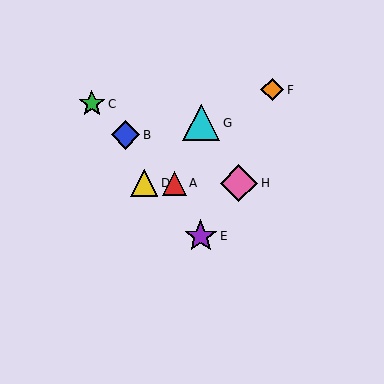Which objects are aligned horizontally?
Objects A, D, H are aligned horizontally.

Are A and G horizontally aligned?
No, A is at y≈183 and G is at y≈123.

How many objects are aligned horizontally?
3 objects (A, D, H) are aligned horizontally.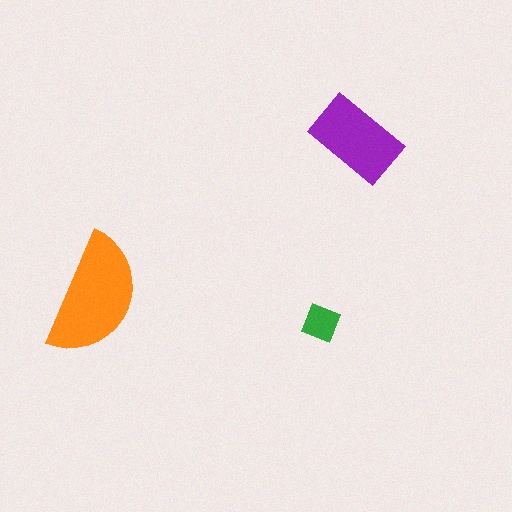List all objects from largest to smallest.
The orange semicircle, the purple rectangle, the green diamond.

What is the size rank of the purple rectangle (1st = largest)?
2nd.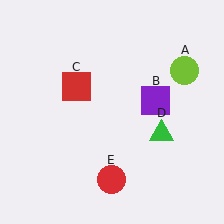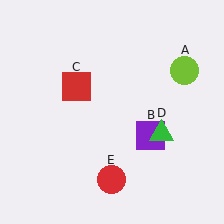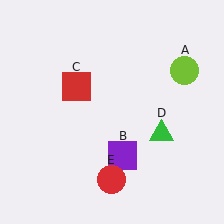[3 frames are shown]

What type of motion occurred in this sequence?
The purple square (object B) rotated clockwise around the center of the scene.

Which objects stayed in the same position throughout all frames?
Lime circle (object A) and red square (object C) and green triangle (object D) and red circle (object E) remained stationary.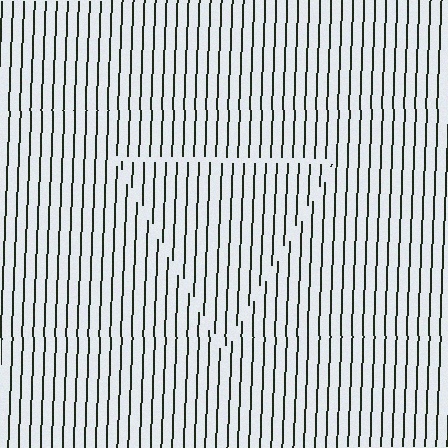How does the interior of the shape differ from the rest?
The interior of the shape contains the same grating, shifted by half a period — the contour is defined by the phase discontinuity where line-ends from the inner and outer gratings abut.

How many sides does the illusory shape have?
3 sides — the line-ends trace a triangle.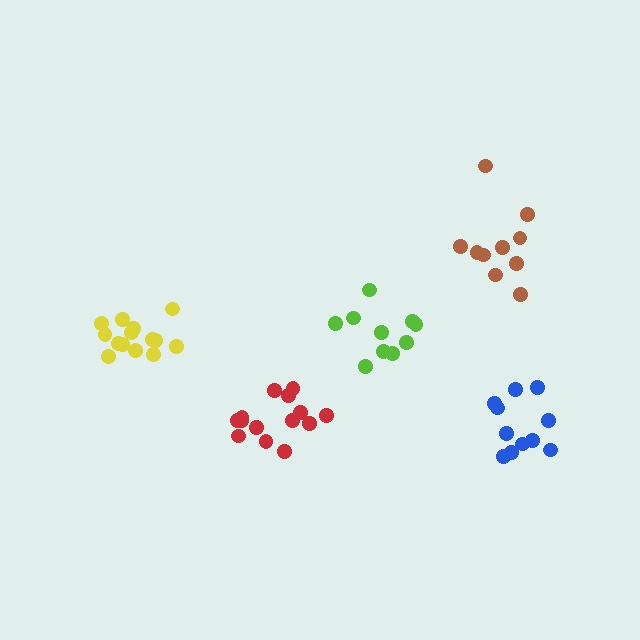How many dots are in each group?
Group 1: 10 dots, Group 2: 14 dots, Group 3: 10 dots, Group 4: 14 dots, Group 5: 11 dots (59 total).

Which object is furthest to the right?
The blue cluster is rightmost.